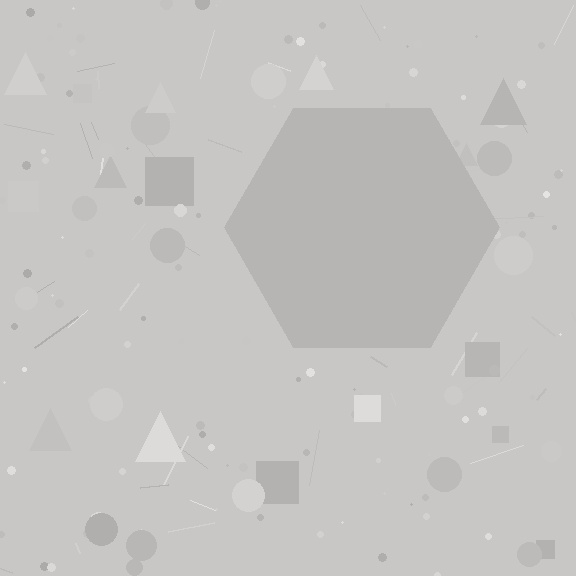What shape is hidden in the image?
A hexagon is hidden in the image.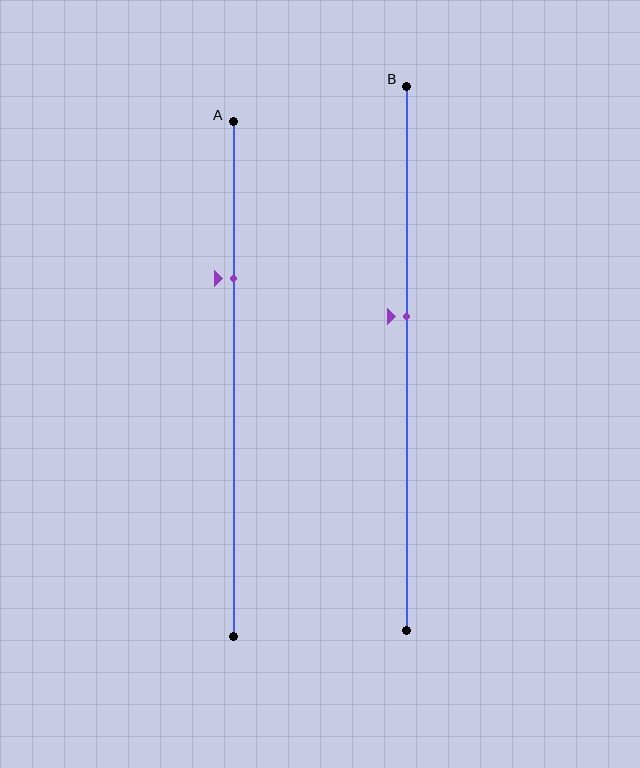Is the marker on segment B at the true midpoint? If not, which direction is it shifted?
No, the marker on segment B is shifted upward by about 8% of the segment length.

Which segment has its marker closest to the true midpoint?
Segment B has its marker closest to the true midpoint.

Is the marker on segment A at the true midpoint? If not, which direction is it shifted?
No, the marker on segment A is shifted upward by about 20% of the segment length.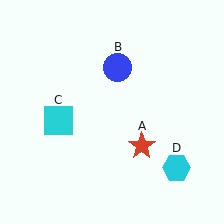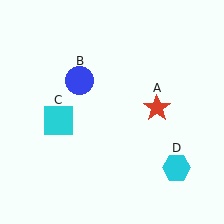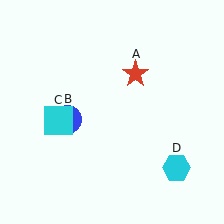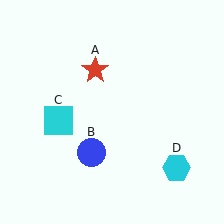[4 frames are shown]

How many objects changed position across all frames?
2 objects changed position: red star (object A), blue circle (object B).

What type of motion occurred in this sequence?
The red star (object A), blue circle (object B) rotated counterclockwise around the center of the scene.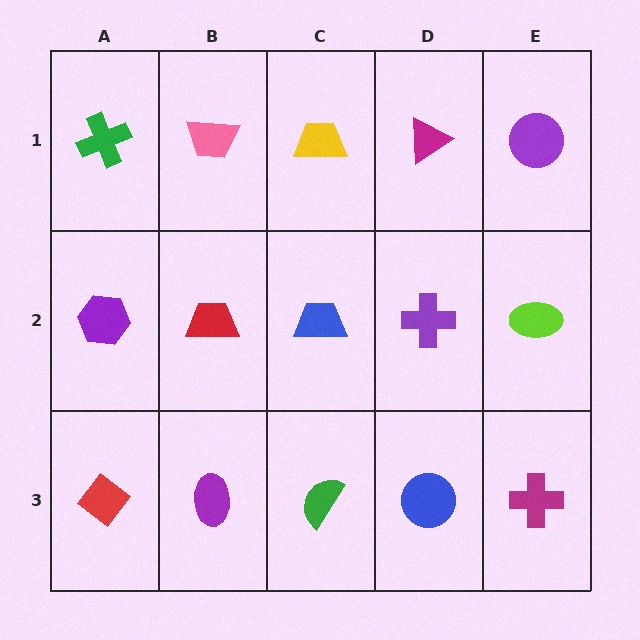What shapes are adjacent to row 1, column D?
A purple cross (row 2, column D), a yellow trapezoid (row 1, column C), a purple circle (row 1, column E).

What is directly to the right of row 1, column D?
A purple circle.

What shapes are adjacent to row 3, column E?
A lime ellipse (row 2, column E), a blue circle (row 3, column D).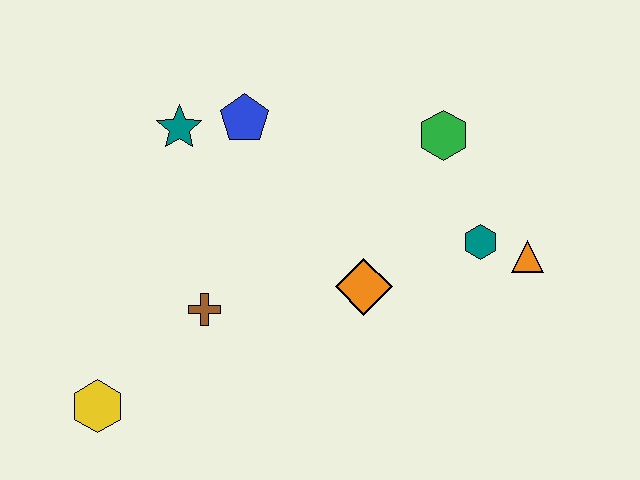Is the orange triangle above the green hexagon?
No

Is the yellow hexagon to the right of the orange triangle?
No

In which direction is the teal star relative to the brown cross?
The teal star is above the brown cross.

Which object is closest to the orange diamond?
The teal hexagon is closest to the orange diamond.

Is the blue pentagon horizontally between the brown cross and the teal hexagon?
Yes